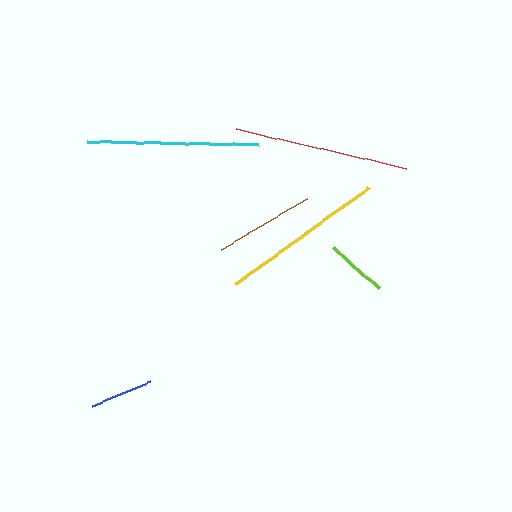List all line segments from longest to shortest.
From longest to shortest: red, cyan, yellow, brown, blue, lime.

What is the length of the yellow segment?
The yellow segment is approximately 165 pixels long.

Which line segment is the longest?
The red line is the longest at approximately 175 pixels.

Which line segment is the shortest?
The lime line is the shortest at approximately 61 pixels.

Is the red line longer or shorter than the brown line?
The red line is longer than the brown line.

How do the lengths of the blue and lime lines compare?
The blue and lime lines are approximately the same length.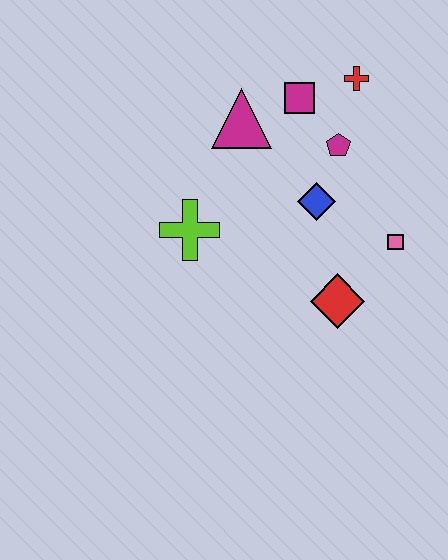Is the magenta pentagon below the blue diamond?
No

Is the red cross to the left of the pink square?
Yes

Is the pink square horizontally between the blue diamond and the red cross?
No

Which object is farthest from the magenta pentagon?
The lime cross is farthest from the magenta pentagon.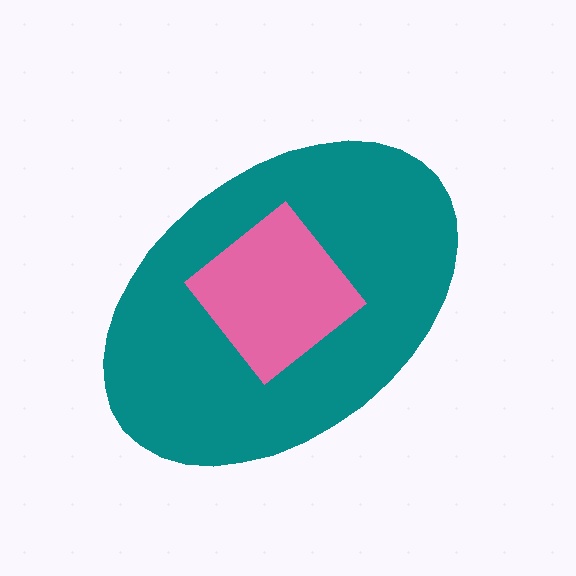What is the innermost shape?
The pink diamond.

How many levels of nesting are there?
2.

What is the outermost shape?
The teal ellipse.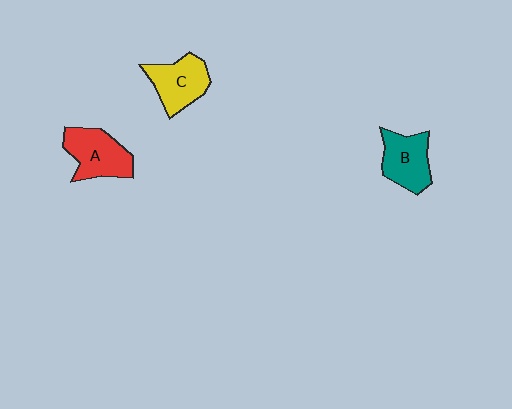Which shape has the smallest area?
Shape B (teal).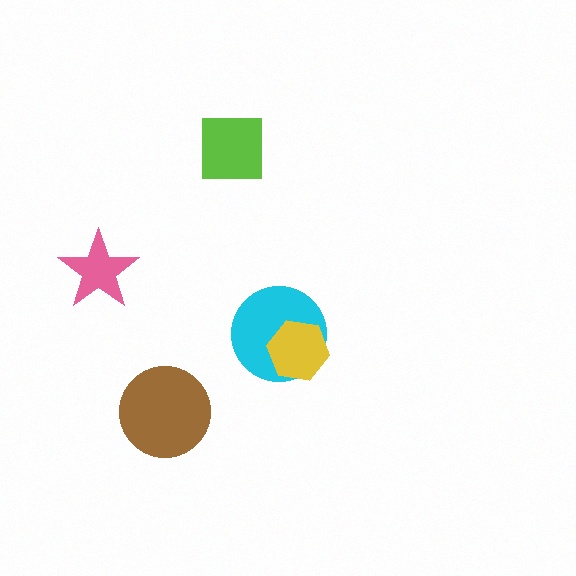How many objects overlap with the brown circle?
0 objects overlap with the brown circle.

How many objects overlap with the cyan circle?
1 object overlaps with the cyan circle.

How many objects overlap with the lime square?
0 objects overlap with the lime square.